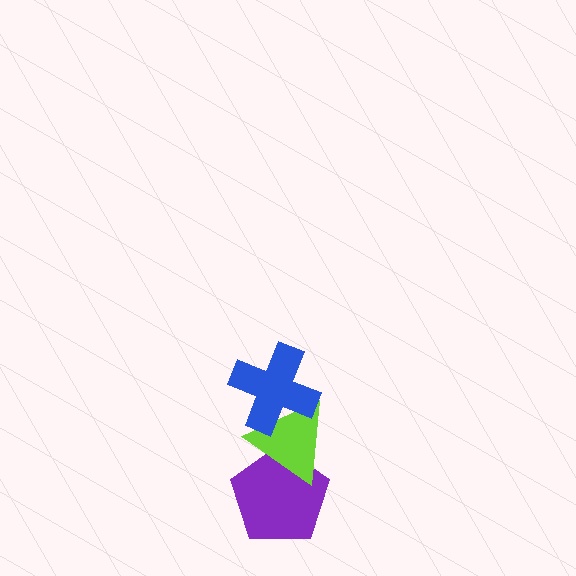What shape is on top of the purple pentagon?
The lime triangle is on top of the purple pentagon.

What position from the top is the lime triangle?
The lime triangle is 2nd from the top.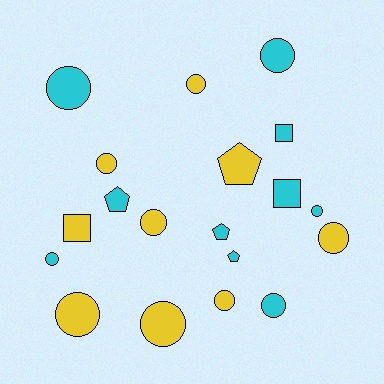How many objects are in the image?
There are 19 objects.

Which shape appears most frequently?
Circle, with 12 objects.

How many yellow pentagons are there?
There is 1 yellow pentagon.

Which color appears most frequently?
Cyan, with 10 objects.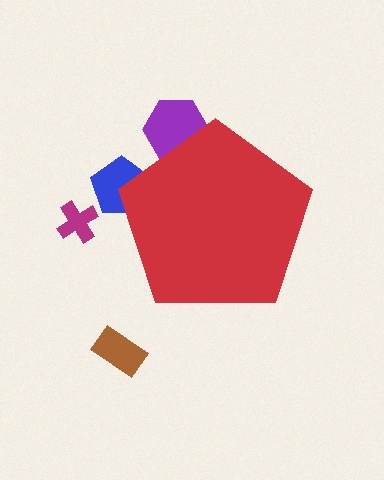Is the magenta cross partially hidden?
No, the magenta cross is fully visible.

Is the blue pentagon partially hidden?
Yes, the blue pentagon is partially hidden behind the red pentagon.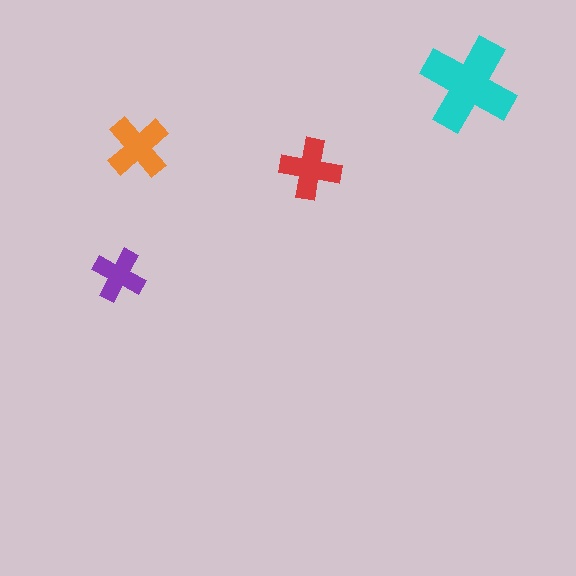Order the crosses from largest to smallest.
the cyan one, the orange one, the red one, the purple one.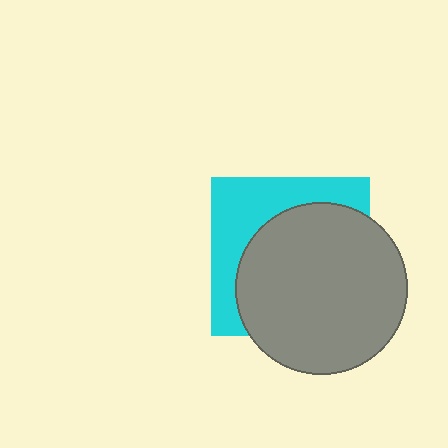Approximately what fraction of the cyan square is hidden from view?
Roughly 64% of the cyan square is hidden behind the gray circle.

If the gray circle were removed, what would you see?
You would see the complete cyan square.